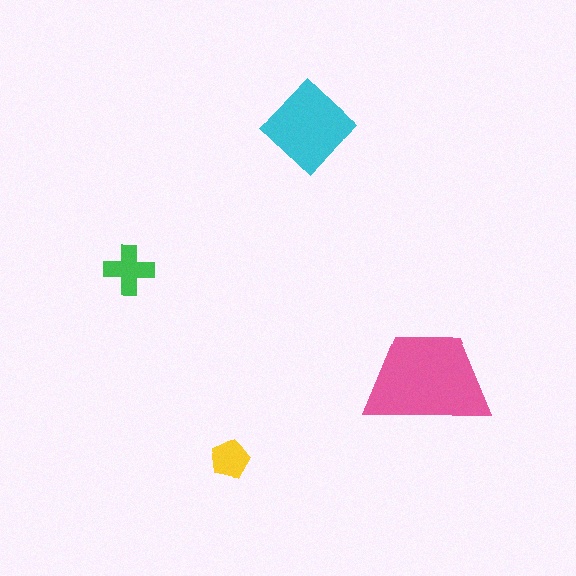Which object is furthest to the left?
The green cross is leftmost.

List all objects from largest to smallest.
The pink trapezoid, the cyan diamond, the green cross, the yellow pentagon.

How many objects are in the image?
There are 4 objects in the image.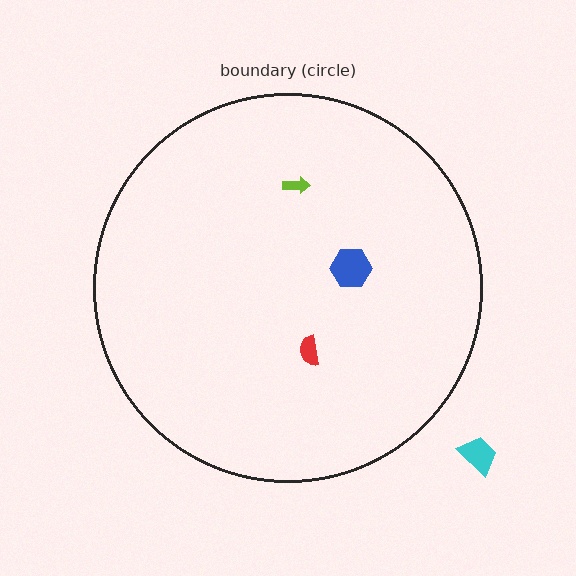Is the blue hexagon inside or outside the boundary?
Inside.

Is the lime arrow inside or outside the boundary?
Inside.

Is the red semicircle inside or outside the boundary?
Inside.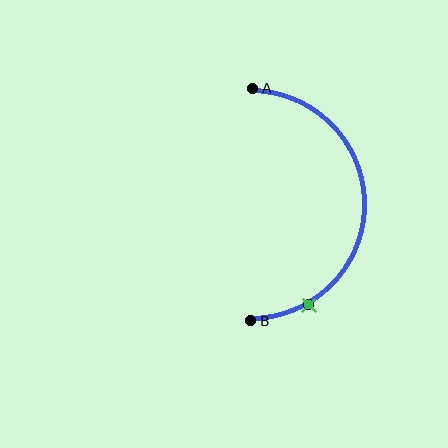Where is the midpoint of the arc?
The arc midpoint is the point on the curve farthest from the straight line joining A and B. It sits to the right of that line.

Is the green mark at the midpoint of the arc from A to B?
No. The green mark lies on the arc but is closer to endpoint B. The arc midpoint would be at the point on the curve equidistant along the arc from both A and B.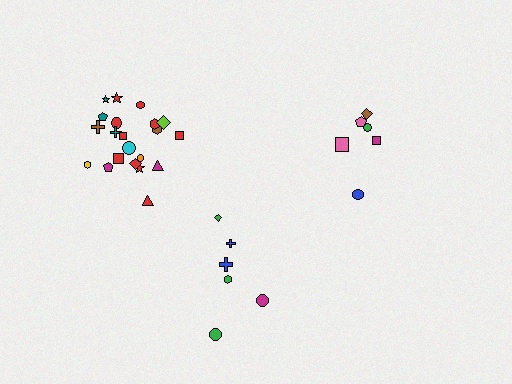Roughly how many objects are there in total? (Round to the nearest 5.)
Roughly 35 objects in total.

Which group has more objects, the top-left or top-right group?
The top-left group.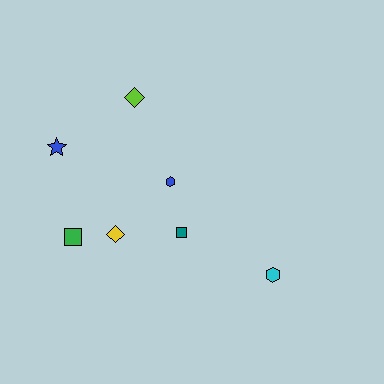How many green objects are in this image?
There is 1 green object.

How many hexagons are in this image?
There are 2 hexagons.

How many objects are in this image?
There are 7 objects.